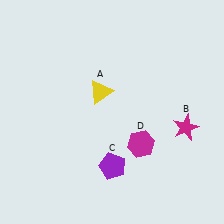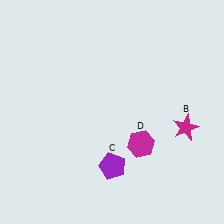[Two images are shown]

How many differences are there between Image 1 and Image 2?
There is 1 difference between the two images.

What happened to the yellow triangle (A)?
The yellow triangle (A) was removed in Image 2. It was in the top-left area of Image 1.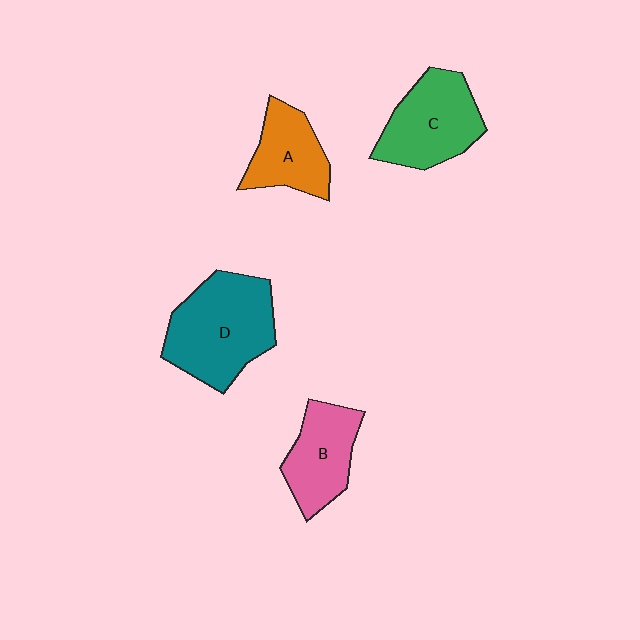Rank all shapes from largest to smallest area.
From largest to smallest: D (teal), C (green), B (pink), A (orange).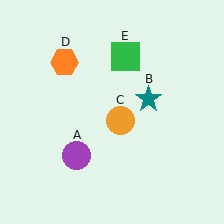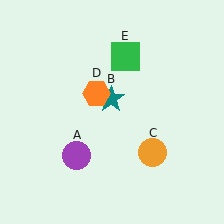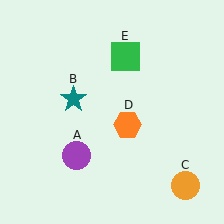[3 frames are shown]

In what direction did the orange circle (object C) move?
The orange circle (object C) moved down and to the right.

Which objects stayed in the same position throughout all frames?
Purple circle (object A) and green square (object E) remained stationary.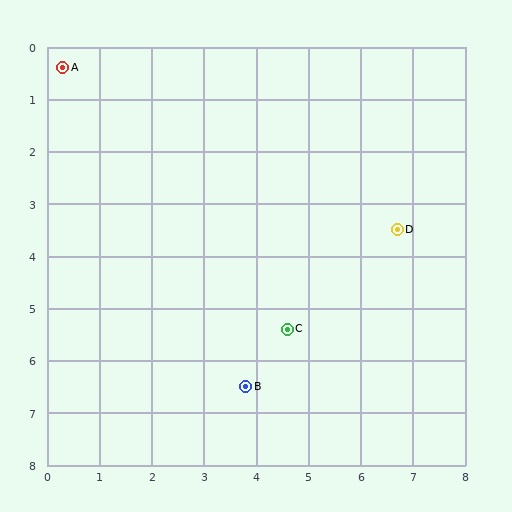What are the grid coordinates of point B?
Point B is at approximately (3.8, 6.5).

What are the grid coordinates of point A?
Point A is at approximately (0.3, 0.4).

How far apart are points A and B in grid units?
Points A and B are about 7.0 grid units apart.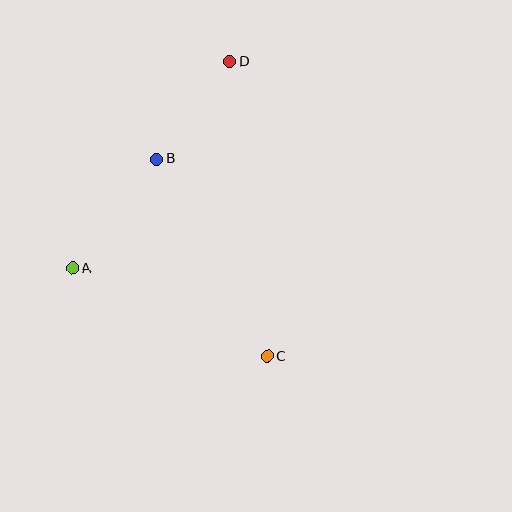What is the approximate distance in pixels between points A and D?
The distance between A and D is approximately 260 pixels.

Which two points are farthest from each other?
Points C and D are farthest from each other.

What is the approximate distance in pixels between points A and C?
The distance between A and C is approximately 214 pixels.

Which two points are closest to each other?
Points B and D are closest to each other.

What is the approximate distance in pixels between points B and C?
The distance between B and C is approximately 226 pixels.